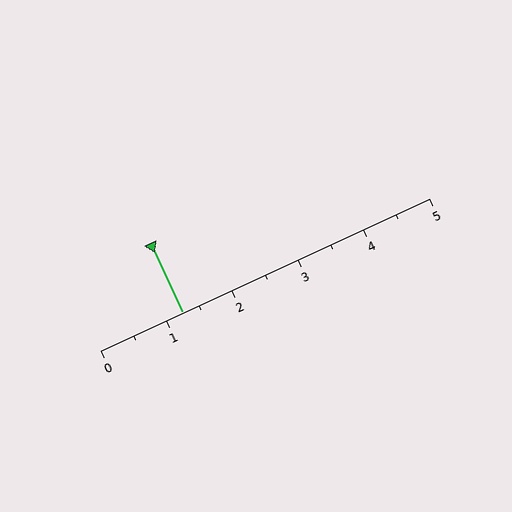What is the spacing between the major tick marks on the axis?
The major ticks are spaced 1 apart.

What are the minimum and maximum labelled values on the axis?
The axis runs from 0 to 5.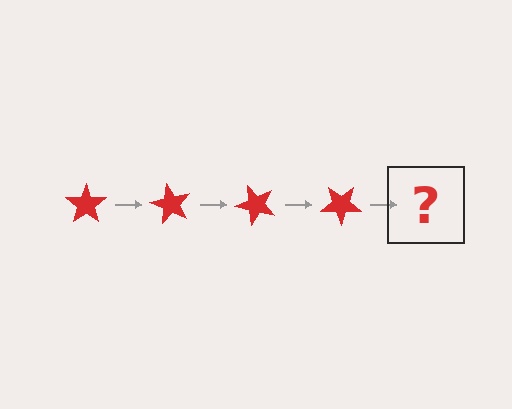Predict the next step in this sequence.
The next step is a red star rotated 240 degrees.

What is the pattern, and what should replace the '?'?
The pattern is that the star rotates 60 degrees each step. The '?' should be a red star rotated 240 degrees.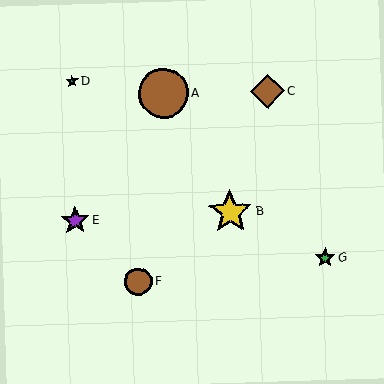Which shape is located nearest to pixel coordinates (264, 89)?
The brown diamond (labeled C) at (267, 92) is nearest to that location.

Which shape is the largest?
The brown circle (labeled A) is the largest.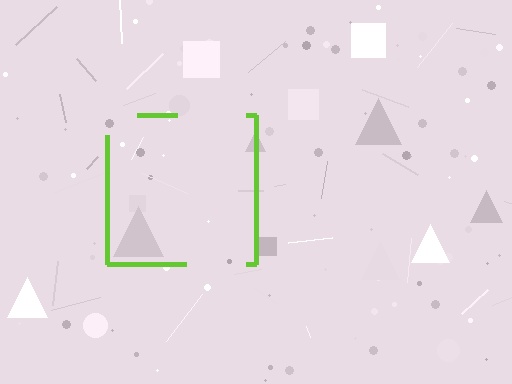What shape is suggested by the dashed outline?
The dashed outline suggests a square.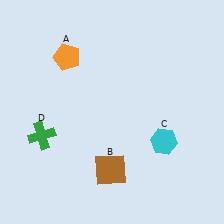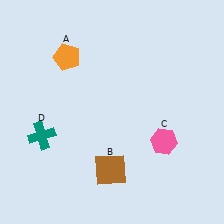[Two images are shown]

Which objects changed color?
C changed from cyan to pink. D changed from green to teal.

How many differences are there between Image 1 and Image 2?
There are 2 differences between the two images.